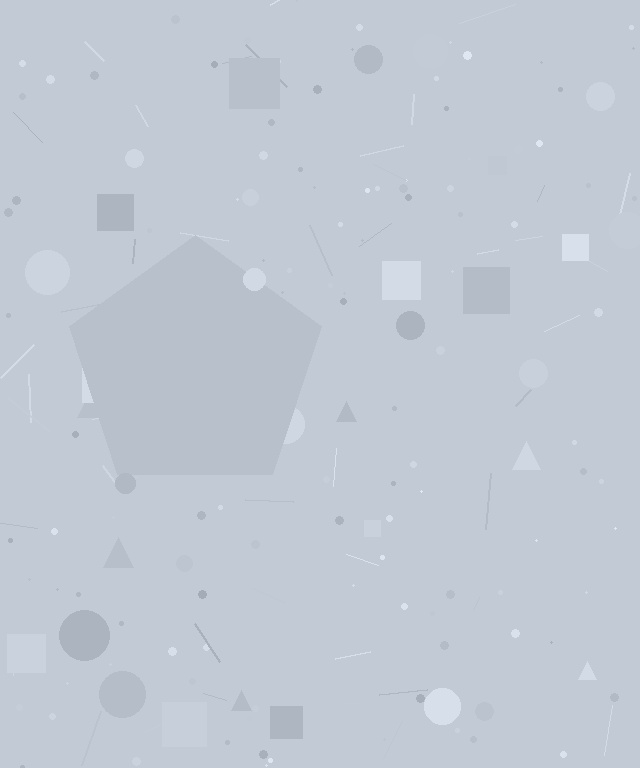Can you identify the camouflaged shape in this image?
The camouflaged shape is a pentagon.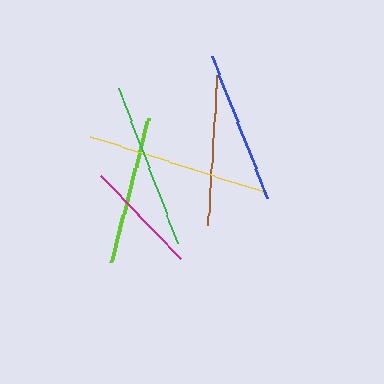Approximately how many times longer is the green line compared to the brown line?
The green line is approximately 1.1 times the length of the brown line.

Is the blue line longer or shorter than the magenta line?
The blue line is longer than the magenta line.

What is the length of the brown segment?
The brown segment is approximately 150 pixels long.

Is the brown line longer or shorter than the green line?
The green line is longer than the brown line.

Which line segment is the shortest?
The magenta line is the shortest at approximately 114 pixels.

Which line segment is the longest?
The yellow line is the longest at approximately 184 pixels.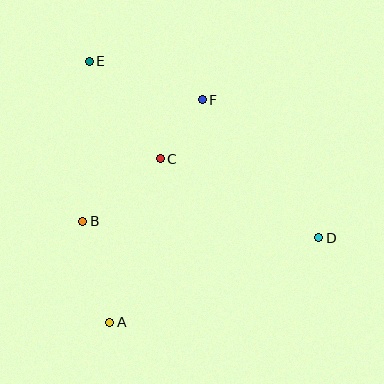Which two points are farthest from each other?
Points D and E are farthest from each other.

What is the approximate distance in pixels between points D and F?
The distance between D and F is approximately 181 pixels.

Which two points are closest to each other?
Points C and F are closest to each other.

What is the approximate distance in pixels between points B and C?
The distance between B and C is approximately 99 pixels.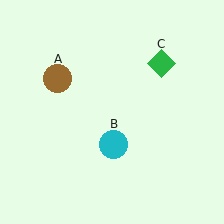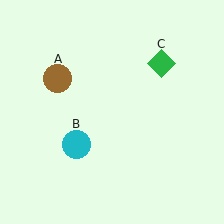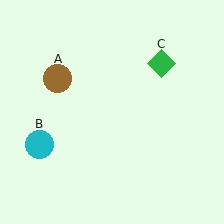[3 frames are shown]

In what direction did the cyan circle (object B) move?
The cyan circle (object B) moved left.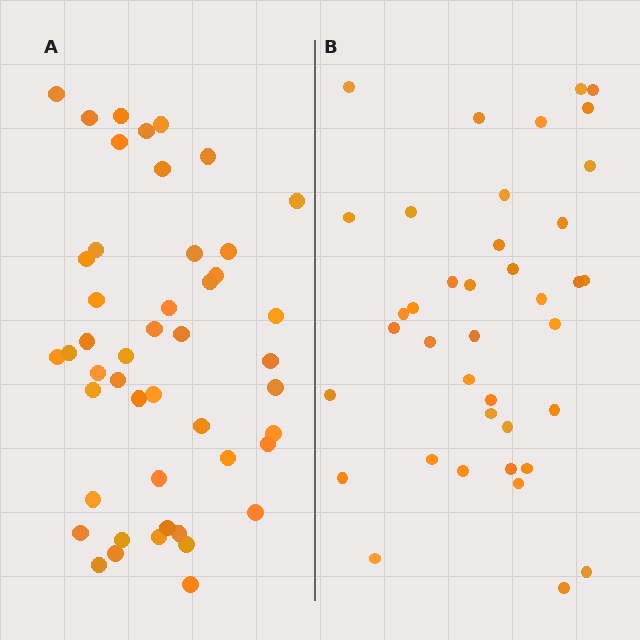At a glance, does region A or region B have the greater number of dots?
Region A (the left region) has more dots.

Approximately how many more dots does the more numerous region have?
Region A has roughly 8 or so more dots than region B.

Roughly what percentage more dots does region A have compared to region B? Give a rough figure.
About 20% more.